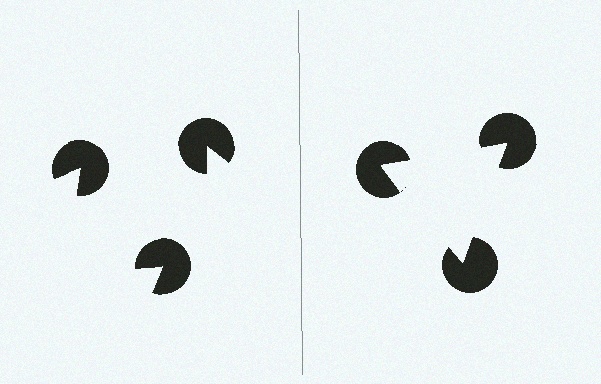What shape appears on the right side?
An illusory triangle.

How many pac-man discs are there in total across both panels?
6 — 3 on each side.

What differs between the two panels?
The pac-man discs are positioned identically on both sides; only the wedge orientations differ. On the right they align to a triangle; on the left they are misaligned.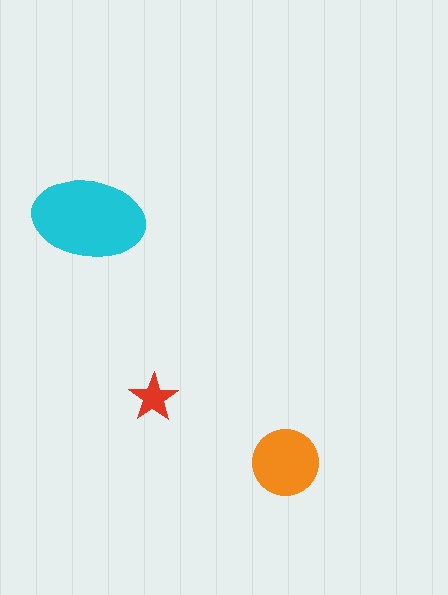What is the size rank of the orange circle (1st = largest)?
2nd.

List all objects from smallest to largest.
The red star, the orange circle, the cyan ellipse.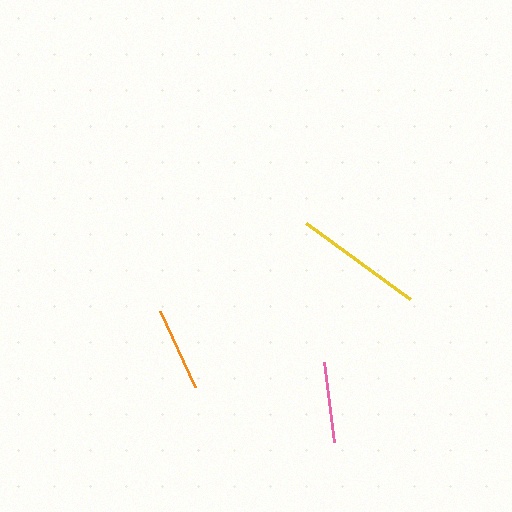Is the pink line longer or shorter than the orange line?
The orange line is longer than the pink line.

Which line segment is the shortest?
The pink line is the shortest at approximately 80 pixels.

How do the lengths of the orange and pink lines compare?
The orange and pink lines are approximately the same length.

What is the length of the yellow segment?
The yellow segment is approximately 129 pixels long.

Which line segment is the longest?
The yellow line is the longest at approximately 129 pixels.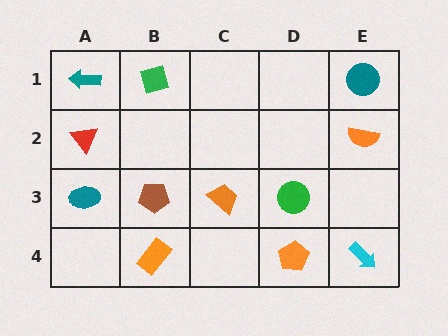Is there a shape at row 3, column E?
No, that cell is empty.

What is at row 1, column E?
A teal circle.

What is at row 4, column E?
A cyan arrow.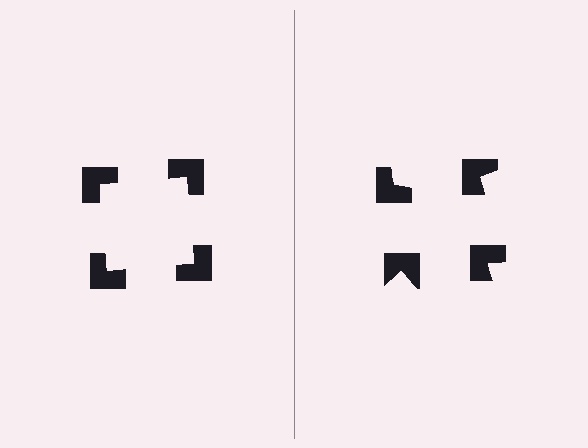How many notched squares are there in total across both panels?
8 — 4 on each side.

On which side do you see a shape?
An illusory square appears on the left side. On the right side the wedge cuts are rotated, so no coherent shape forms.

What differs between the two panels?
The notched squares are positioned identically on both sides; only the wedge orientations differ. On the left they align to a square; on the right they are misaligned.